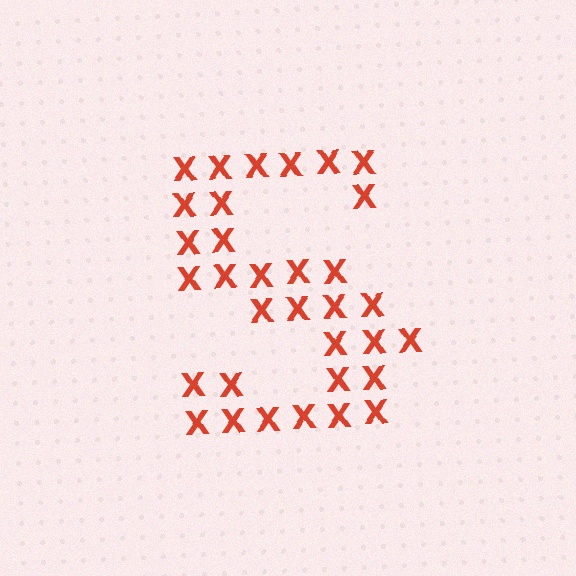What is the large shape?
The large shape is the letter S.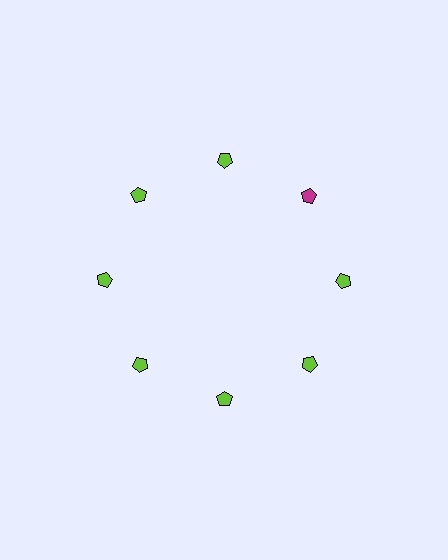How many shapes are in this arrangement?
There are 8 shapes arranged in a ring pattern.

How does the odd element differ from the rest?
It has a different color: magenta instead of lime.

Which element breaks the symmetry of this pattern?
The magenta pentagon at roughly the 2 o'clock position breaks the symmetry. All other shapes are lime pentagons.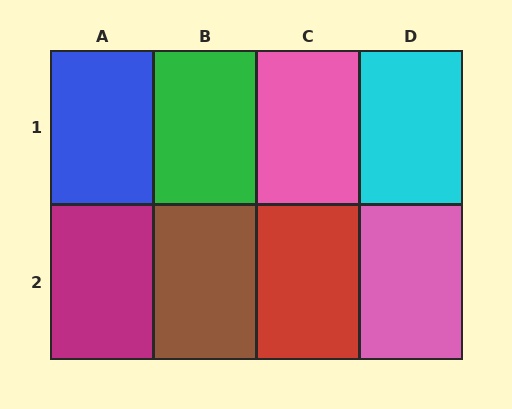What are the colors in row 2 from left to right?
Magenta, brown, red, pink.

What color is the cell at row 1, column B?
Green.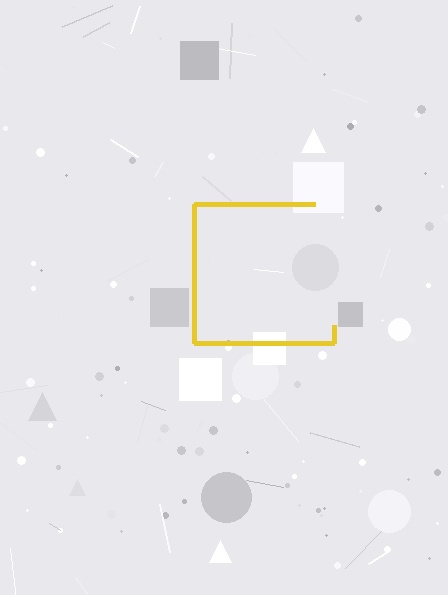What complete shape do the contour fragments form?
The contour fragments form a square.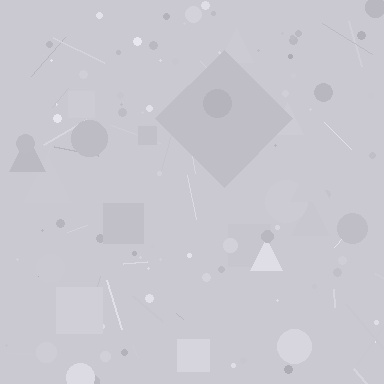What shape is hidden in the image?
A diamond is hidden in the image.